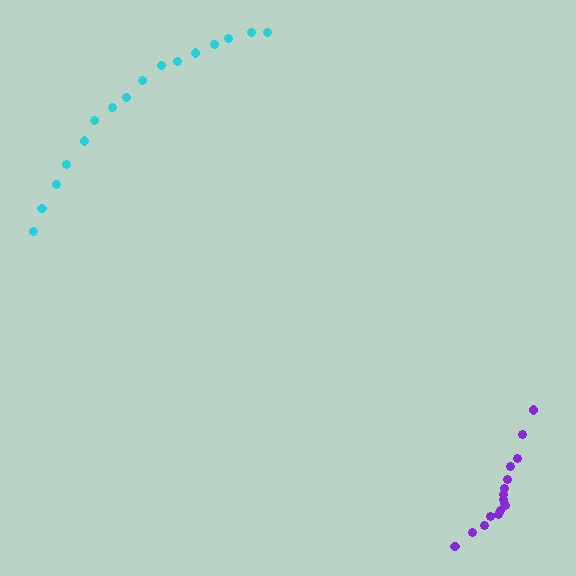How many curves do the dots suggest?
There are 2 distinct paths.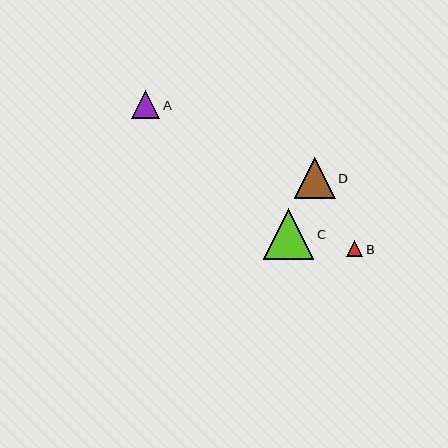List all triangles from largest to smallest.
From largest to smallest: C, D, A, B.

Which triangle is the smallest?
Triangle B is the smallest with a size of approximately 16 pixels.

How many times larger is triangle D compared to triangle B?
Triangle D is approximately 2.5 times the size of triangle B.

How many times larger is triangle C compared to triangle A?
Triangle C is approximately 1.8 times the size of triangle A.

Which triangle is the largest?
Triangle C is the largest with a size of approximately 50 pixels.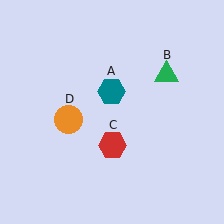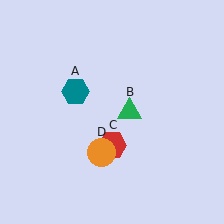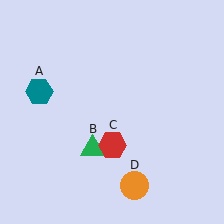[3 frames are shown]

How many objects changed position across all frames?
3 objects changed position: teal hexagon (object A), green triangle (object B), orange circle (object D).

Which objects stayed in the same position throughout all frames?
Red hexagon (object C) remained stationary.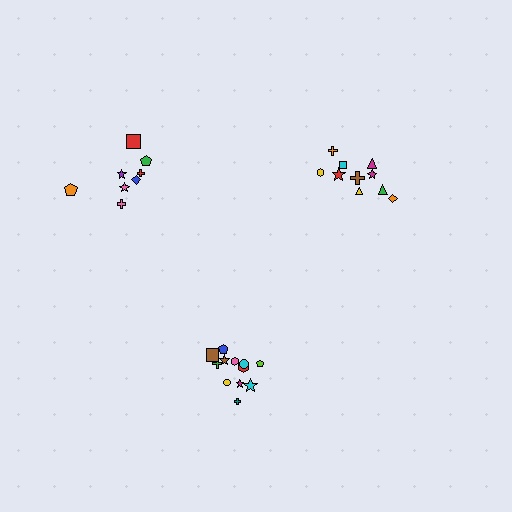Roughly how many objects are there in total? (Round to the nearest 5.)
Roughly 30 objects in total.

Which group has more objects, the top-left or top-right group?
The top-right group.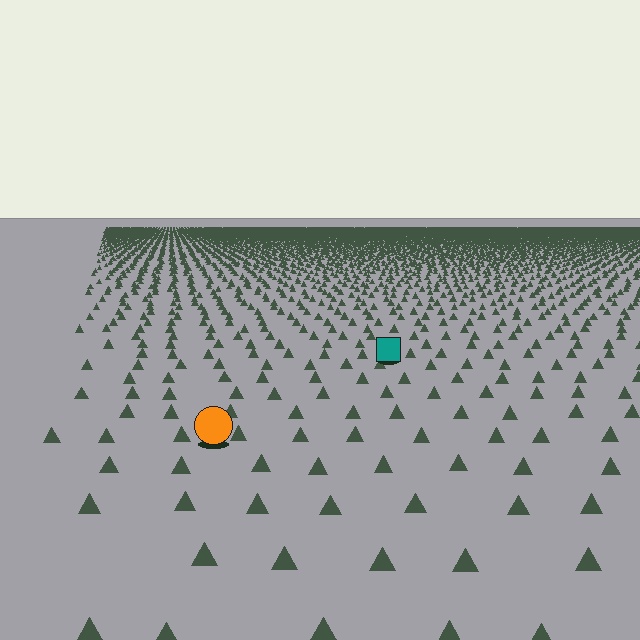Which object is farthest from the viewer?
The teal square is farthest from the viewer. It appears smaller and the ground texture around it is denser.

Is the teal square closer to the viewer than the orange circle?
No. The orange circle is closer — you can tell from the texture gradient: the ground texture is coarser near it.